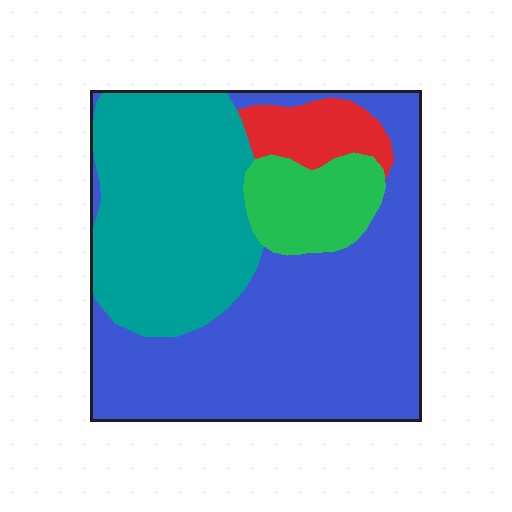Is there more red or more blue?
Blue.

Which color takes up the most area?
Blue, at roughly 50%.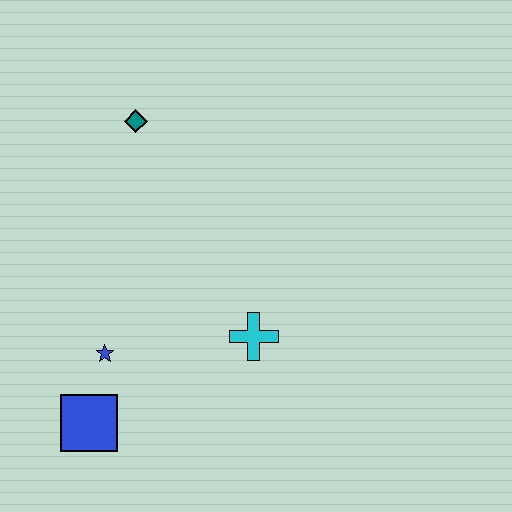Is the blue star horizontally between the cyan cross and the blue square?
Yes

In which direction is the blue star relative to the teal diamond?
The blue star is below the teal diamond.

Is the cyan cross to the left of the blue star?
No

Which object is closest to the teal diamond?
The blue star is closest to the teal diamond.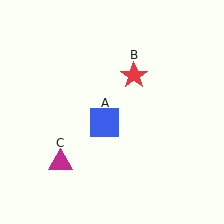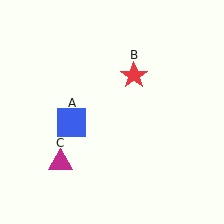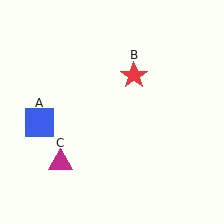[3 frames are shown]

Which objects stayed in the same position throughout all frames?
Red star (object B) and magenta triangle (object C) remained stationary.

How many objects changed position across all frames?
1 object changed position: blue square (object A).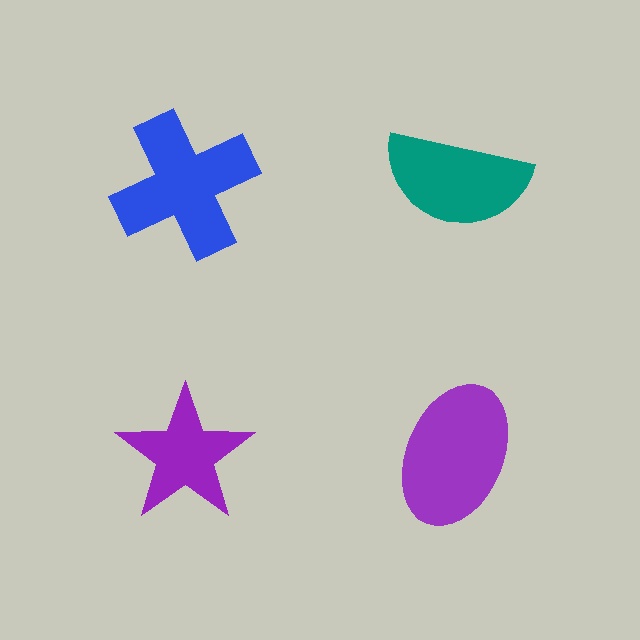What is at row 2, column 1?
A purple star.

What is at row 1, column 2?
A teal semicircle.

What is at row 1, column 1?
A blue cross.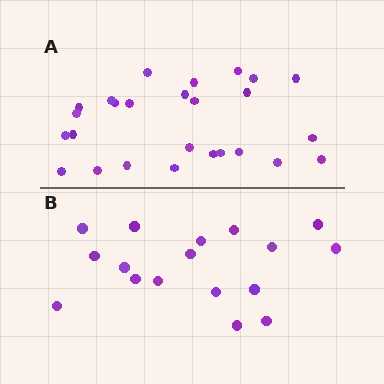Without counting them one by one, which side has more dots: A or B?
Region A (the top region) has more dots.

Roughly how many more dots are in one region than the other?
Region A has roughly 8 or so more dots than region B.